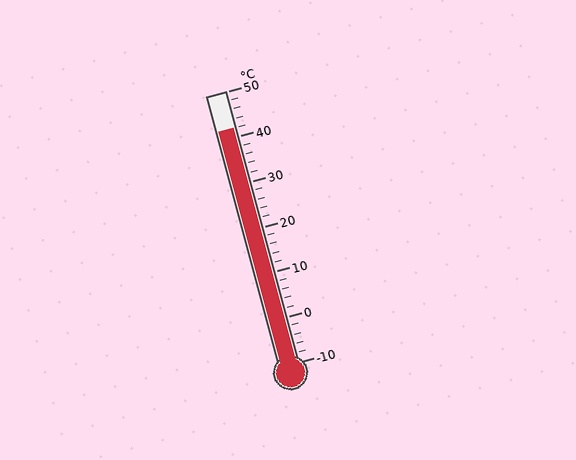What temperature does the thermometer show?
The thermometer shows approximately 42°C.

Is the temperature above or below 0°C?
The temperature is above 0°C.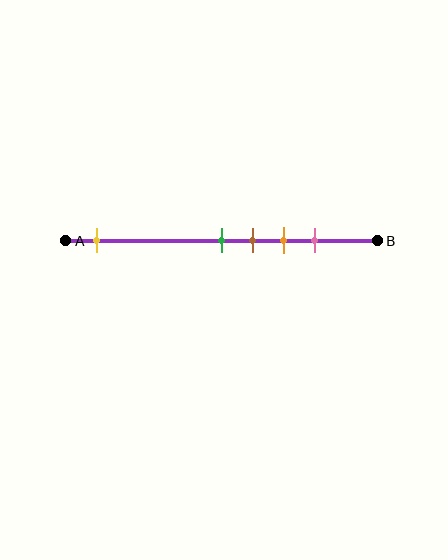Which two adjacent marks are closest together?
The green and brown marks are the closest adjacent pair.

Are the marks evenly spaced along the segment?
No, the marks are not evenly spaced.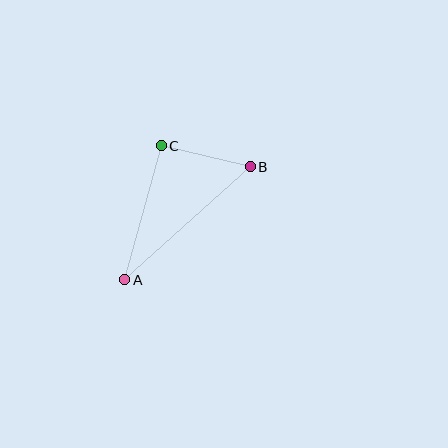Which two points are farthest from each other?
Points A and B are farthest from each other.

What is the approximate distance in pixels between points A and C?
The distance between A and C is approximately 139 pixels.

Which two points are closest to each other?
Points B and C are closest to each other.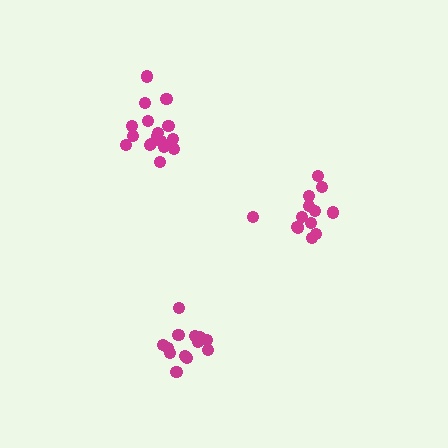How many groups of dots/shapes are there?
There are 3 groups.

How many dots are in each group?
Group 1: 13 dots, Group 2: 13 dots, Group 3: 19 dots (45 total).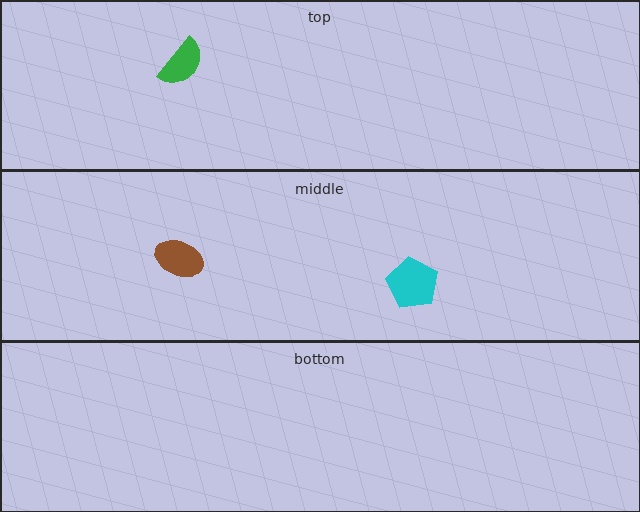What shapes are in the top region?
The green semicircle.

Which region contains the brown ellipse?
The middle region.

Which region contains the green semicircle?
The top region.